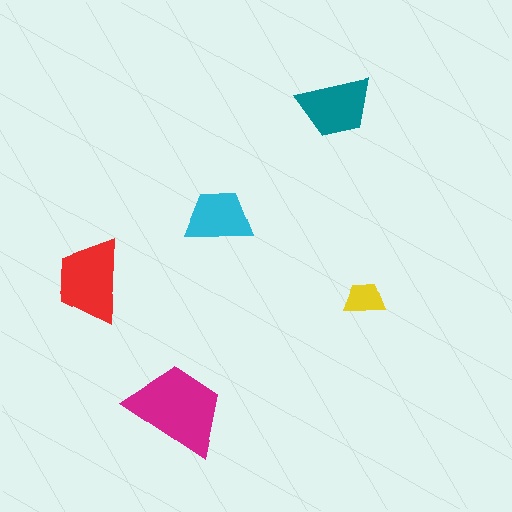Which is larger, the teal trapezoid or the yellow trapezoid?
The teal one.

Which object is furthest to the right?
The yellow trapezoid is rightmost.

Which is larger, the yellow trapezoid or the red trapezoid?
The red one.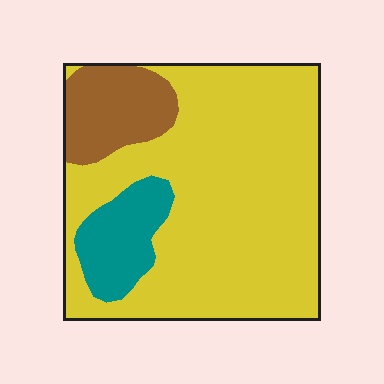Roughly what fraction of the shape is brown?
Brown takes up less than a sixth of the shape.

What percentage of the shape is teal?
Teal covers 12% of the shape.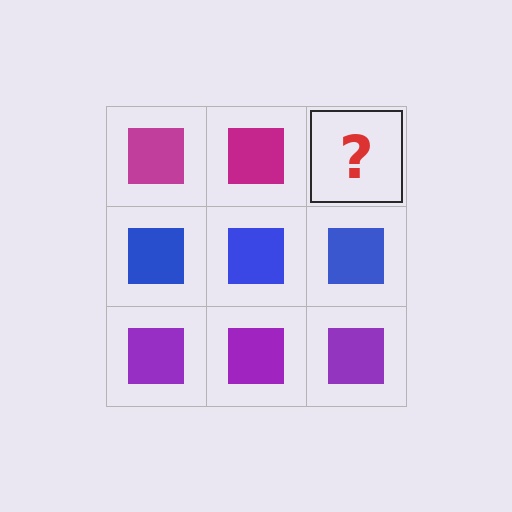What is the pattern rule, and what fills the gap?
The rule is that each row has a consistent color. The gap should be filled with a magenta square.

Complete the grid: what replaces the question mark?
The question mark should be replaced with a magenta square.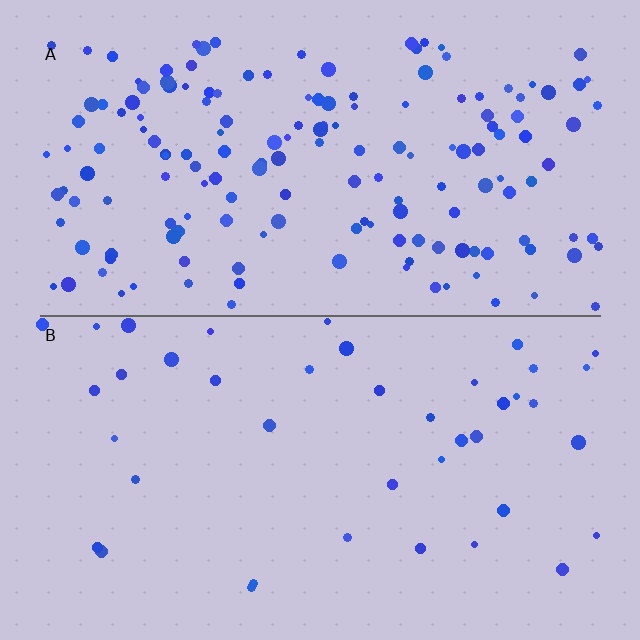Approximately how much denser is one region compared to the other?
Approximately 3.9× — region A over region B.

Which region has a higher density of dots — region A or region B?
A (the top).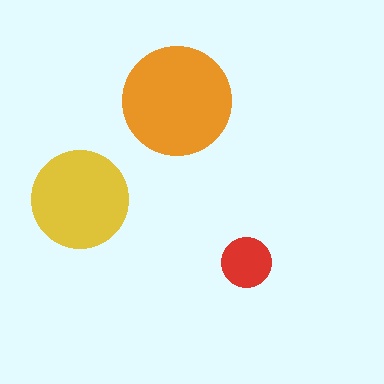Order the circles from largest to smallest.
the orange one, the yellow one, the red one.